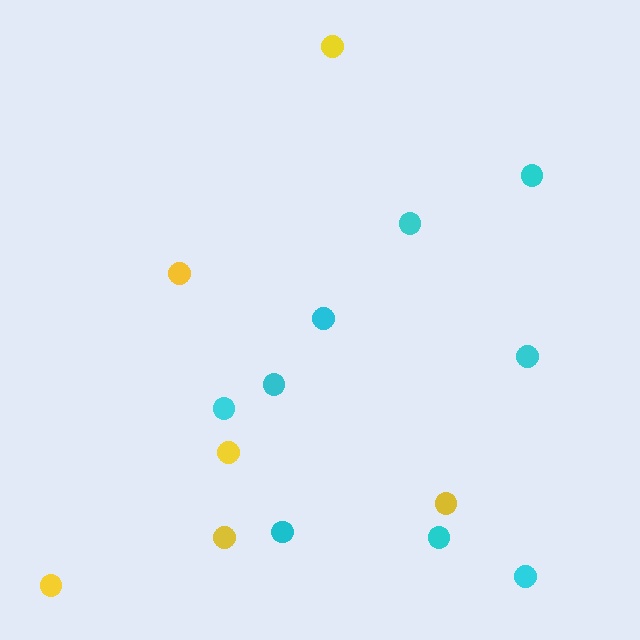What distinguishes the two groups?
There are 2 groups: one group of cyan circles (9) and one group of yellow circles (6).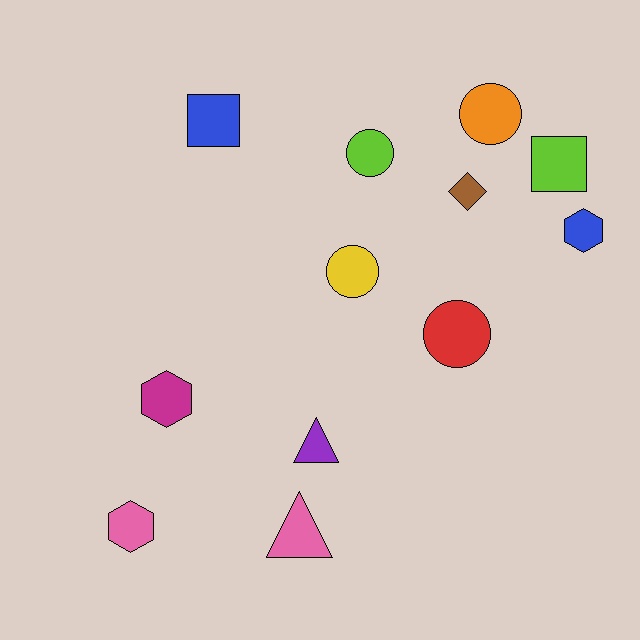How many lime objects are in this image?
There are 2 lime objects.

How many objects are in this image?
There are 12 objects.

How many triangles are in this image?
There are 2 triangles.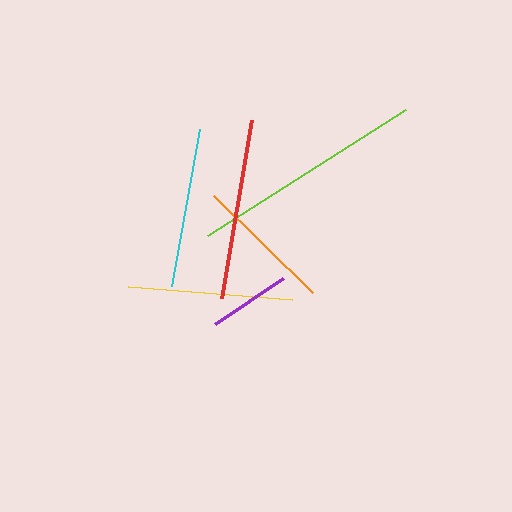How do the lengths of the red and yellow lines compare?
The red and yellow lines are approximately the same length.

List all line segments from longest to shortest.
From longest to shortest: lime, red, yellow, cyan, orange, purple.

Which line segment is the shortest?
The purple line is the shortest at approximately 81 pixels.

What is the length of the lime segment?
The lime segment is approximately 235 pixels long.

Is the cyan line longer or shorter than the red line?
The red line is longer than the cyan line.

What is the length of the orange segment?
The orange segment is approximately 138 pixels long.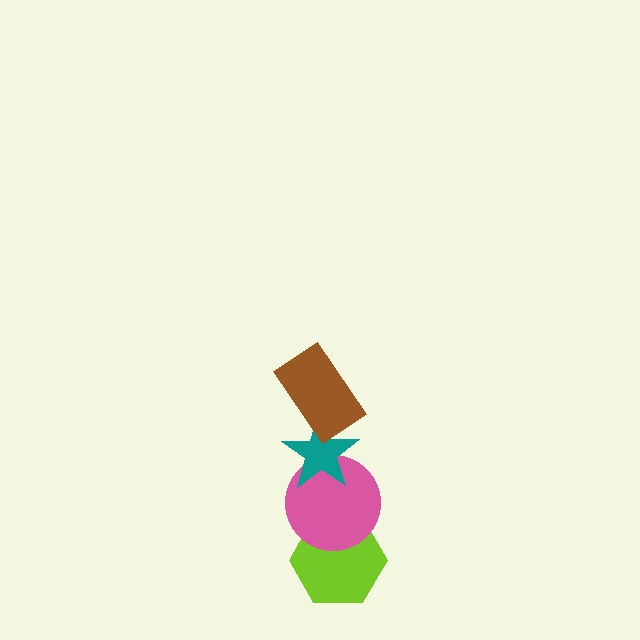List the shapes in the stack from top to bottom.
From top to bottom: the brown rectangle, the teal star, the pink circle, the lime hexagon.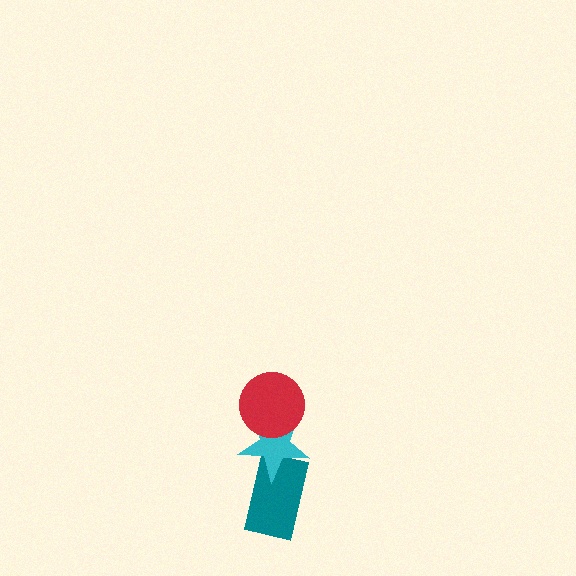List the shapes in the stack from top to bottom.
From top to bottom: the red circle, the cyan star, the teal rectangle.